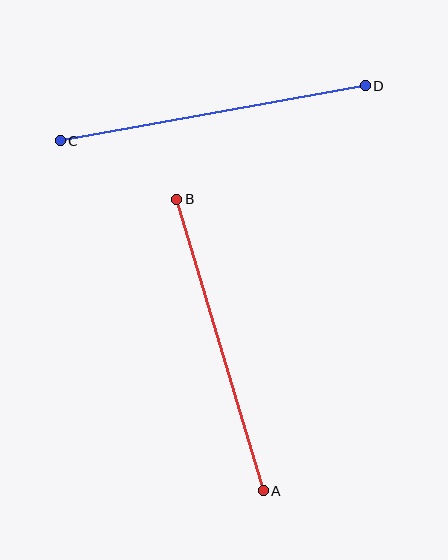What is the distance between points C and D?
The distance is approximately 309 pixels.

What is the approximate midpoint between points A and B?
The midpoint is at approximately (220, 345) pixels.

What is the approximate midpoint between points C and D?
The midpoint is at approximately (213, 113) pixels.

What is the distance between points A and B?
The distance is approximately 304 pixels.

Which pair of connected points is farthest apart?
Points C and D are farthest apart.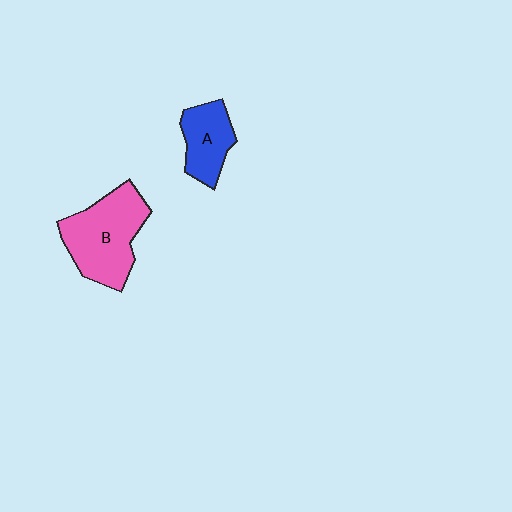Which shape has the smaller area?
Shape A (blue).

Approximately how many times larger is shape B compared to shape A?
Approximately 1.7 times.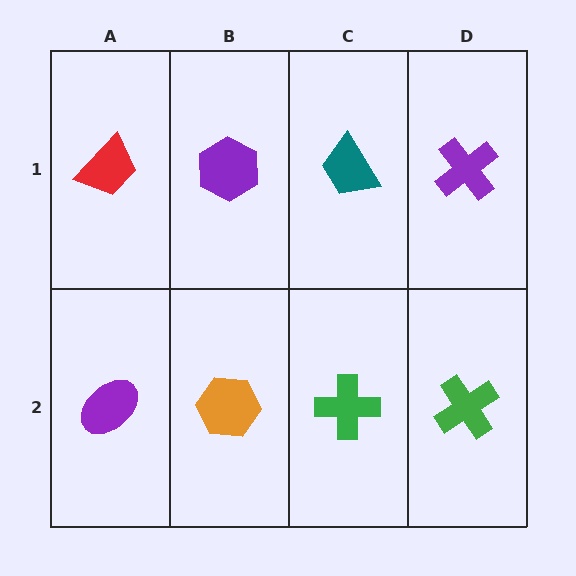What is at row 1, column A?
A red trapezoid.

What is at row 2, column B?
An orange hexagon.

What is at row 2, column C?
A green cross.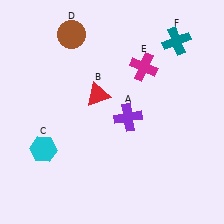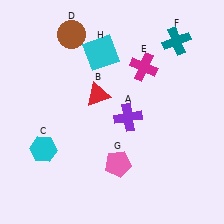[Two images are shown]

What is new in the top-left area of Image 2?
A cyan square (H) was added in the top-left area of Image 2.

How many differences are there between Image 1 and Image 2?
There are 2 differences between the two images.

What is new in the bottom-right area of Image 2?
A pink pentagon (G) was added in the bottom-right area of Image 2.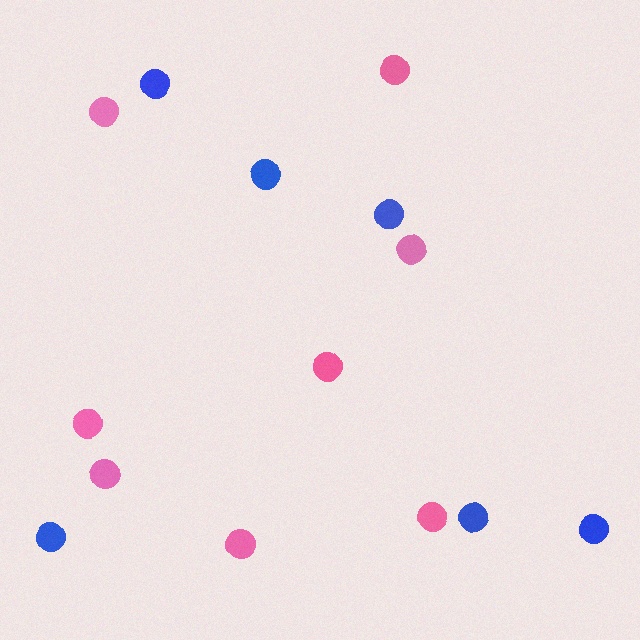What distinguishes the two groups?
There are 2 groups: one group of blue circles (6) and one group of pink circles (8).